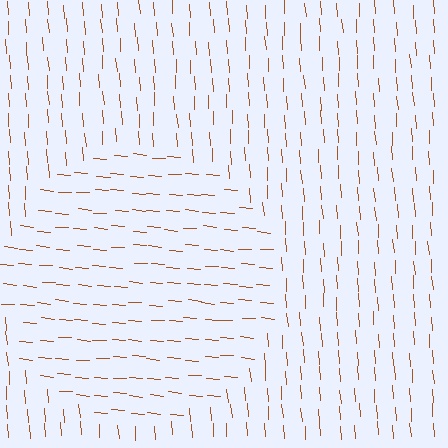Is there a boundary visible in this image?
Yes, there is a texture boundary formed by a change in line orientation.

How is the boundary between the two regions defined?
The boundary is defined purely by a change in line orientation (approximately 81 degrees difference). All lines are the same color and thickness.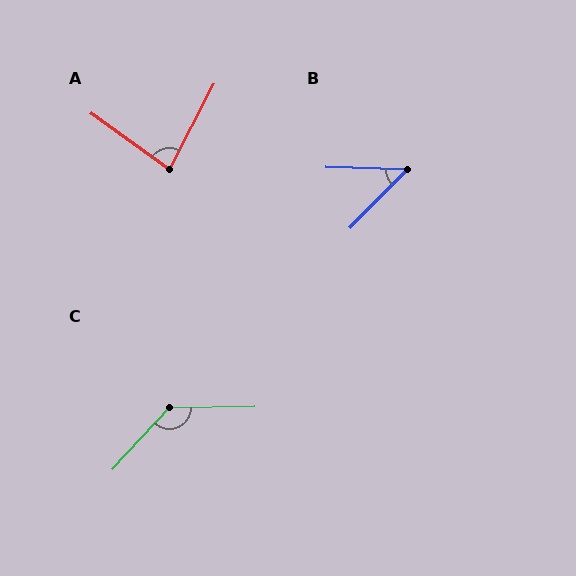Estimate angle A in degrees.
Approximately 82 degrees.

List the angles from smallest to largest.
B (48°), A (82°), C (134°).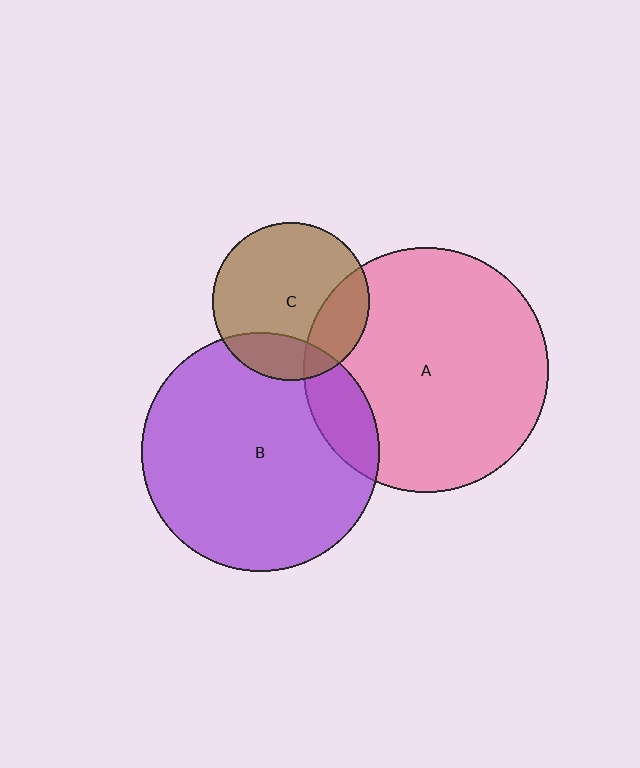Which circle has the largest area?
Circle A (pink).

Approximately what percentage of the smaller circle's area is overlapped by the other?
Approximately 20%.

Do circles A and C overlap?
Yes.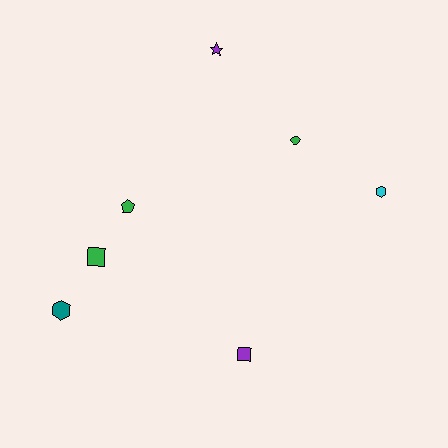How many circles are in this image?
There is 1 circle.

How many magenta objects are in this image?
There are no magenta objects.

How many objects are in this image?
There are 7 objects.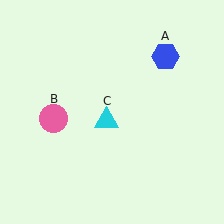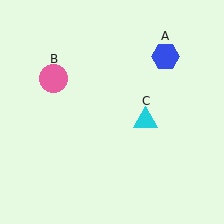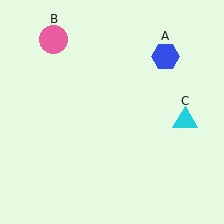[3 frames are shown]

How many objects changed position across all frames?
2 objects changed position: pink circle (object B), cyan triangle (object C).